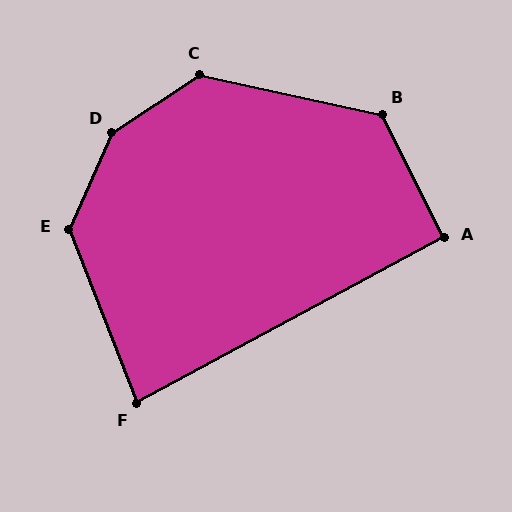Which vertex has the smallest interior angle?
F, at approximately 83 degrees.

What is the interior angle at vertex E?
Approximately 134 degrees (obtuse).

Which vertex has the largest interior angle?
D, at approximately 148 degrees.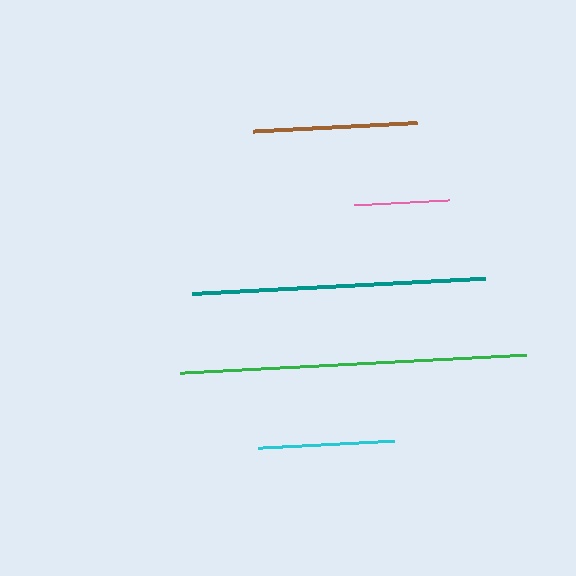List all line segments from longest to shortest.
From longest to shortest: green, teal, brown, cyan, pink.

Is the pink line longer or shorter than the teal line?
The teal line is longer than the pink line.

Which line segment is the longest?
The green line is the longest at approximately 346 pixels.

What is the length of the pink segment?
The pink segment is approximately 95 pixels long.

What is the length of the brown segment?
The brown segment is approximately 164 pixels long.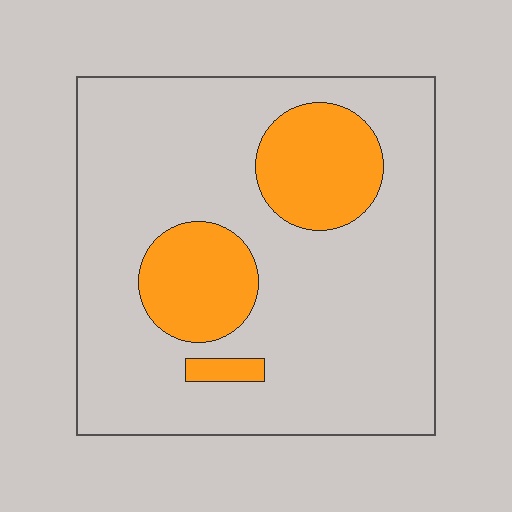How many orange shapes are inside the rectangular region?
3.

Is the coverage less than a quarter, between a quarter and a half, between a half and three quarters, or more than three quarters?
Less than a quarter.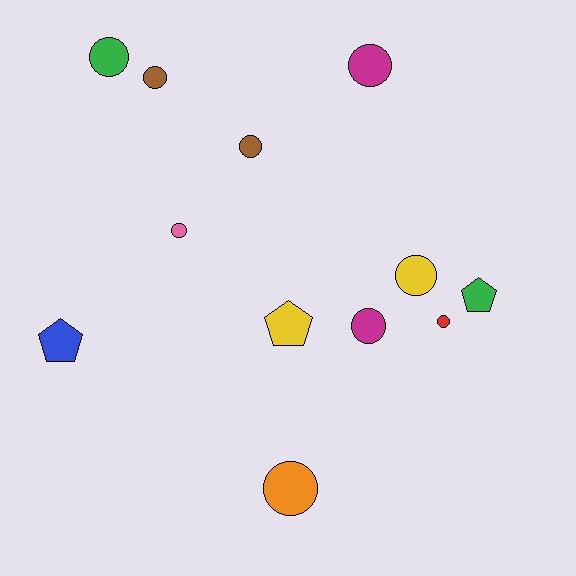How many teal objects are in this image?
There are no teal objects.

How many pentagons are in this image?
There are 3 pentagons.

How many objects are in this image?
There are 12 objects.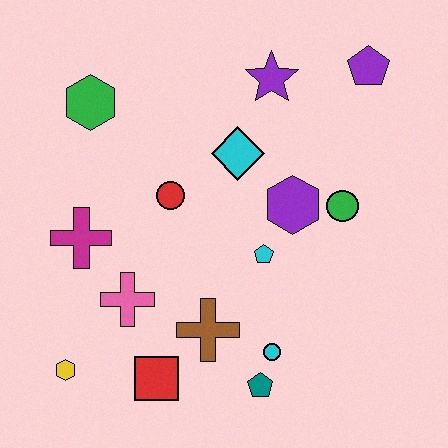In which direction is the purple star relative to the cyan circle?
The purple star is above the cyan circle.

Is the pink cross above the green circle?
No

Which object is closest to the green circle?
The purple hexagon is closest to the green circle.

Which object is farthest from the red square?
The purple pentagon is farthest from the red square.